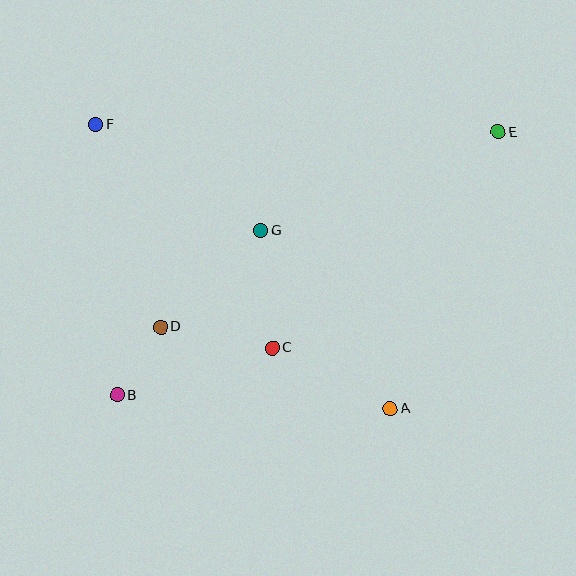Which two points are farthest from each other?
Points B and E are farthest from each other.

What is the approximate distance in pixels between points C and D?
The distance between C and D is approximately 114 pixels.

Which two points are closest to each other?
Points B and D are closest to each other.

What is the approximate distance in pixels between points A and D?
The distance between A and D is approximately 244 pixels.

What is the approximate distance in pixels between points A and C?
The distance between A and C is approximately 133 pixels.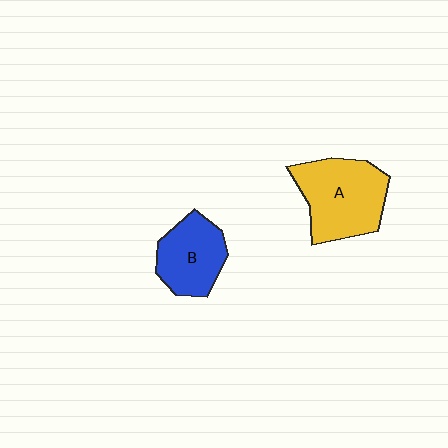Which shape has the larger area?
Shape A (yellow).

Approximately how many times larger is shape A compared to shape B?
Approximately 1.4 times.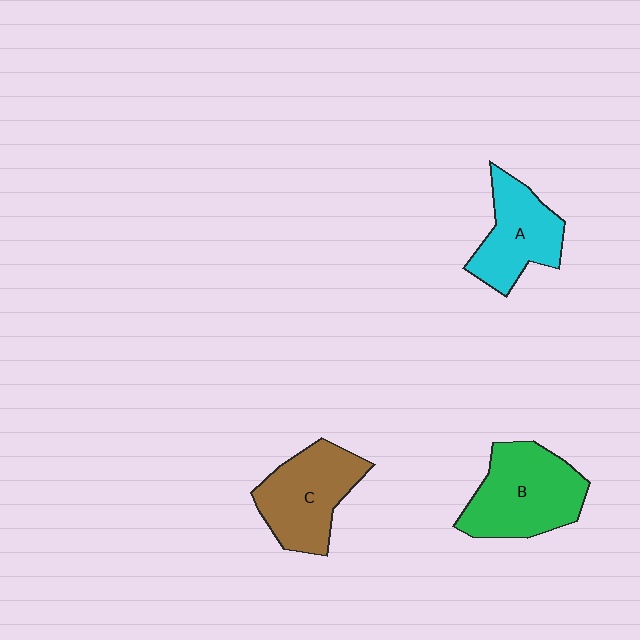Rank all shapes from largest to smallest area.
From largest to smallest: B (green), C (brown), A (cyan).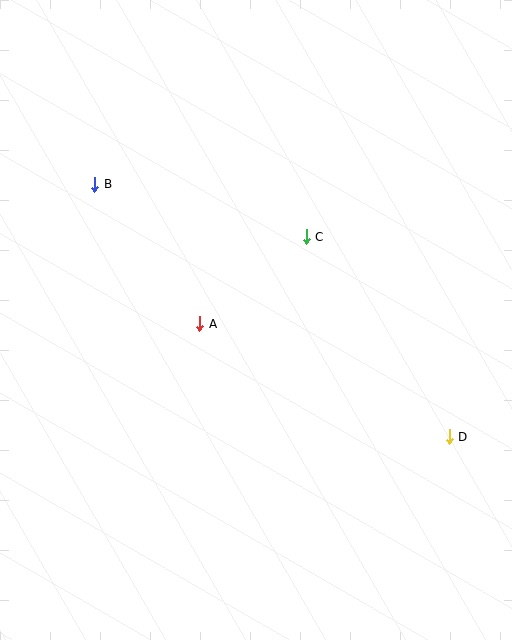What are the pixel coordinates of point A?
Point A is at (200, 324).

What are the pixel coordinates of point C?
Point C is at (306, 237).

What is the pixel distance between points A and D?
The distance between A and D is 274 pixels.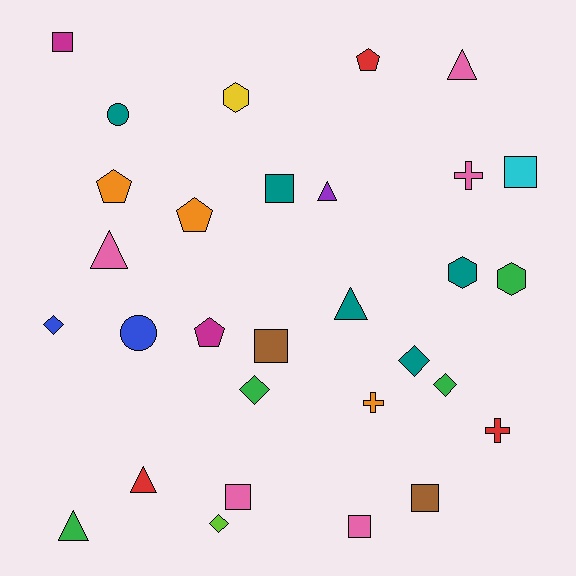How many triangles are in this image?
There are 6 triangles.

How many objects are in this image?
There are 30 objects.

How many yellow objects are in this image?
There is 1 yellow object.